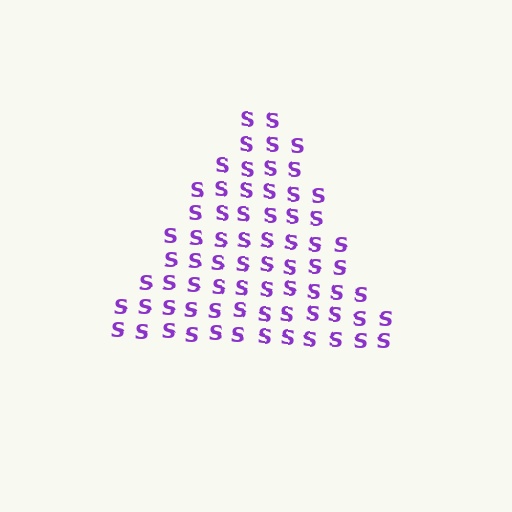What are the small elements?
The small elements are letter S's.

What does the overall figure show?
The overall figure shows a triangle.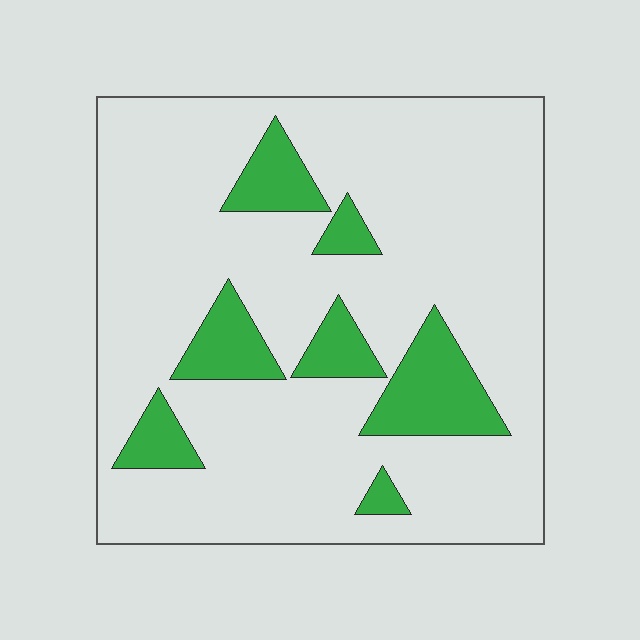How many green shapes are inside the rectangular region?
7.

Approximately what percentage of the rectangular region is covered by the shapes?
Approximately 15%.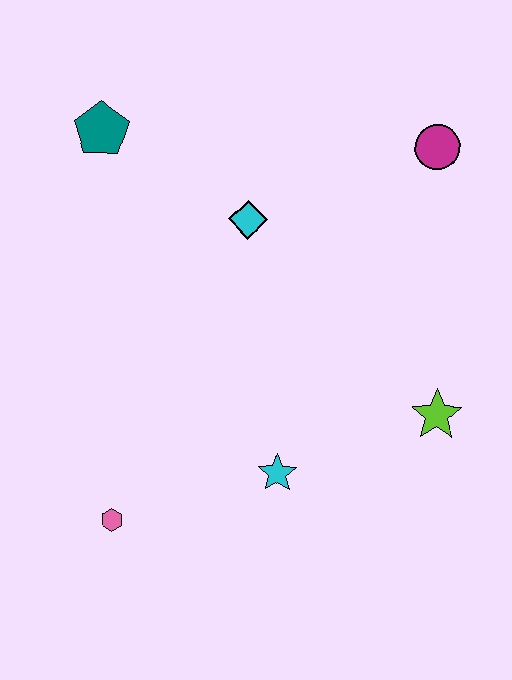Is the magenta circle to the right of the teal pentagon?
Yes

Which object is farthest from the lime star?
The teal pentagon is farthest from the lime star.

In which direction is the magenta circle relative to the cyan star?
The magenta circle is above the cyan star.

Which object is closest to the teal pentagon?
The cyan diamond is closest to the teal pentagon.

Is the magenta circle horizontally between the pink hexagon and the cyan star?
No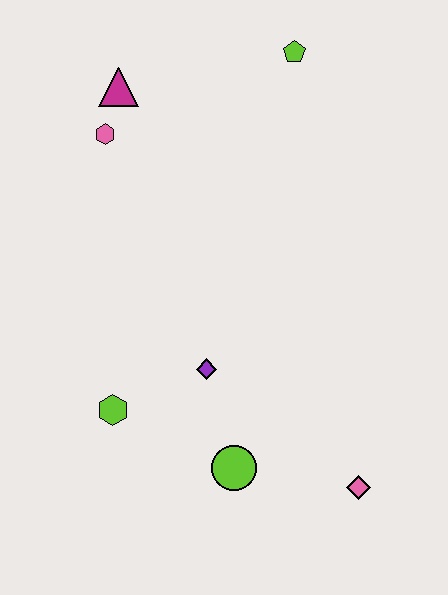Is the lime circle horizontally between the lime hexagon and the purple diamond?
No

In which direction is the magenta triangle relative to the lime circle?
The magenta triangle is above the lime circle.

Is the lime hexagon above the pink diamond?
Yes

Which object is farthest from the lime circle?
The lime pentagon is farthest from the lime circle.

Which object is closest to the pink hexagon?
The magenta triangle is closest to the pink hexagon.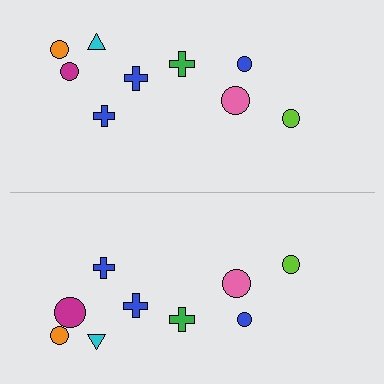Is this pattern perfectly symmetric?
No, the pattern is not perfectly symmetric. The magenta circle on the bottom side has a different size than its mirror counterpart.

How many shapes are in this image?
There are 18 shapes in this image.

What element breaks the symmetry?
The magenta circle on the bottom side has a different size than its mirror counterpart.